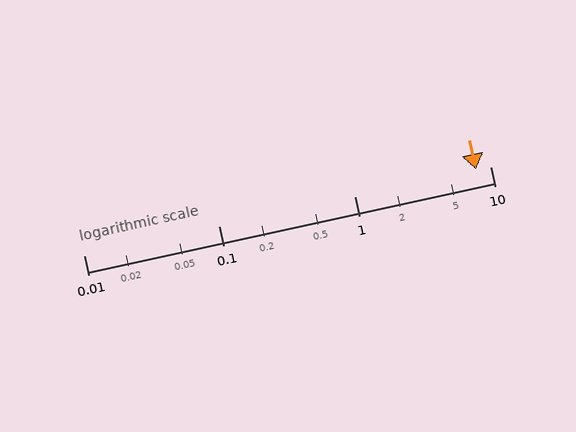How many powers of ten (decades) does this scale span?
The scale spans 3 decades, from 0.01 to 10.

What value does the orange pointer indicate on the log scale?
The pointer indicates approximately 7.8.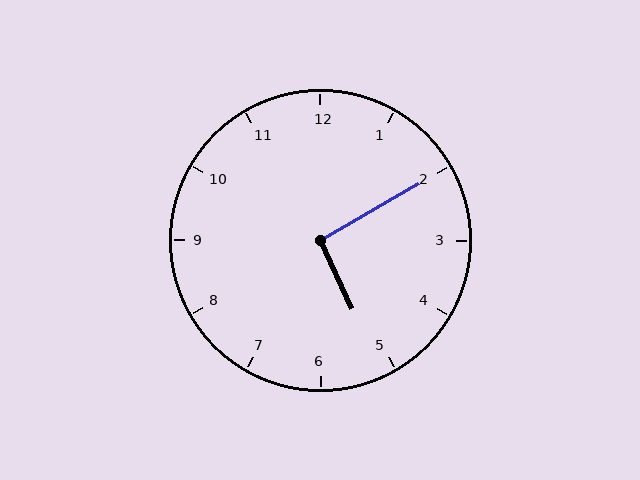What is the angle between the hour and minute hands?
Approximately 95 degrees.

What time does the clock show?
5:10.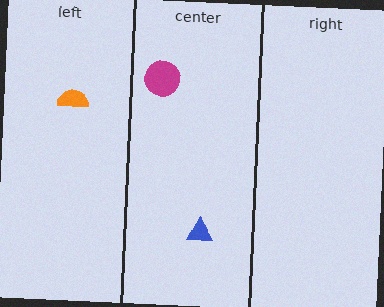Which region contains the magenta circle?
The center region.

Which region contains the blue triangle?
The center region.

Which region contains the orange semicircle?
The left region.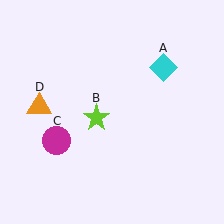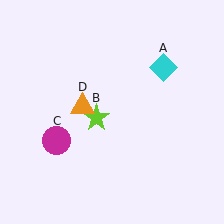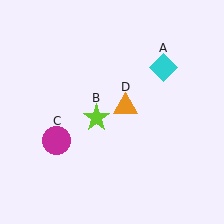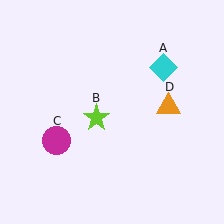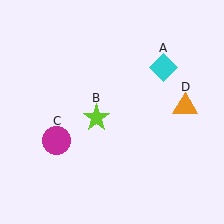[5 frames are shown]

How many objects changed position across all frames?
1 object changed position: orange triangle (object D).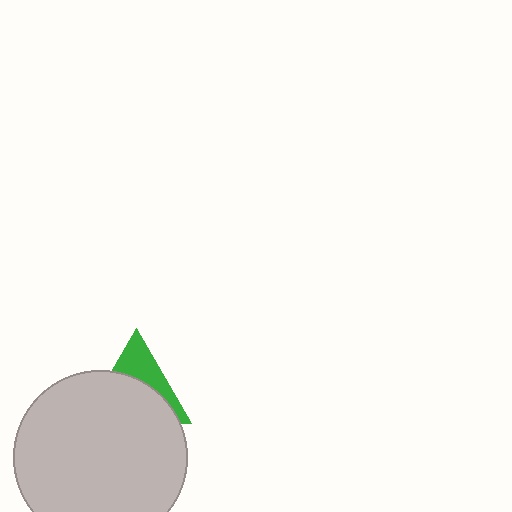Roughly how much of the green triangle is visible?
A small part of it is visible (roughly 37%).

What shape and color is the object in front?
The object in front is a light gray circle.